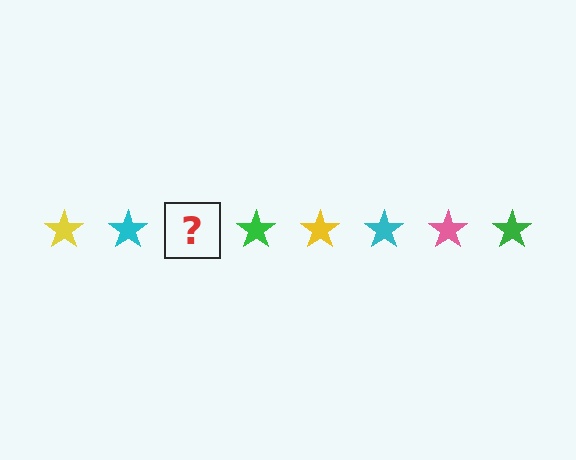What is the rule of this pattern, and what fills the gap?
The rule is that the pattern cycles through yellow, cyan, pink, green stars. The gap should be filled with a pink star.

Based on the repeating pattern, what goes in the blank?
The blank should be a pink star.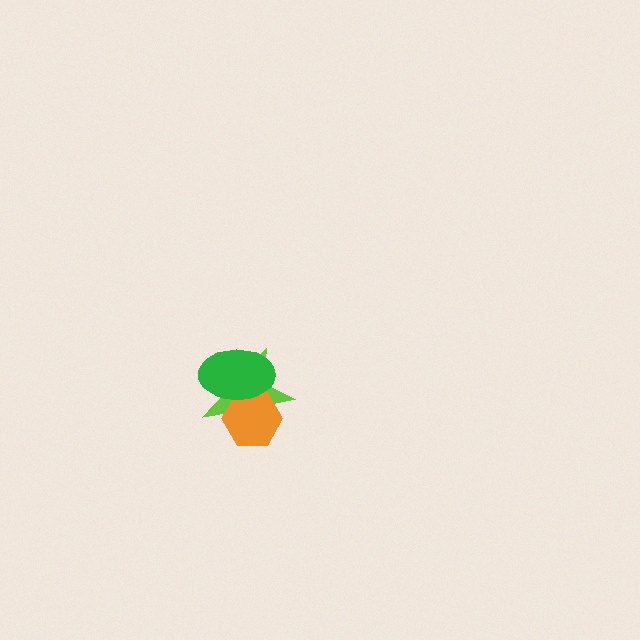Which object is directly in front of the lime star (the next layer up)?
The orange hexagon is directly in front of the lime star.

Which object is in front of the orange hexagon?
The green ellipse is in front of the orange hexagon.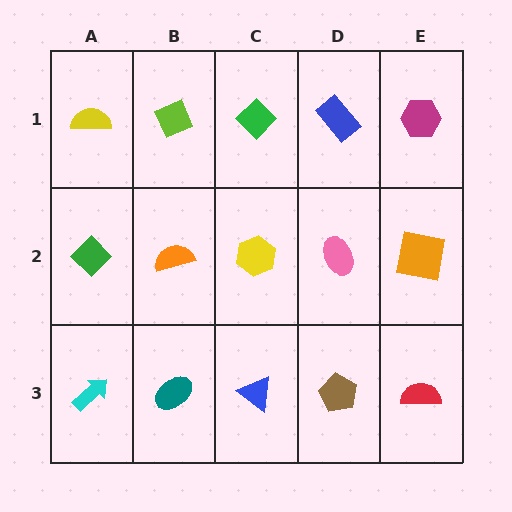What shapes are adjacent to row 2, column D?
A blue rectangle (row 1, column D), a brown pentagon (row 3, column D), a yellow hexagon (row 2, column C), an orange square (row 2, column E).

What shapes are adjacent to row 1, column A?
A green diamond (row 2, column A), a lime diamond (row 1, column B).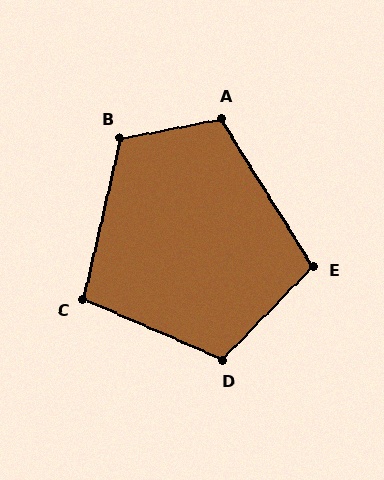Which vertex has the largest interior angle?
B, at approximately 114 degrees.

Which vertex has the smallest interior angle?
C, at approximately 100 degrees.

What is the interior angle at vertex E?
Approximately 104 degrees (obtuse).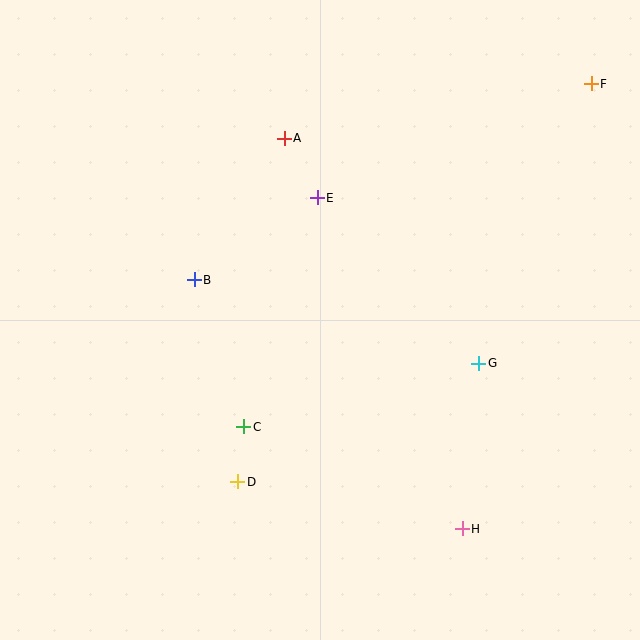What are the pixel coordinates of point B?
Point B is at (194, 280).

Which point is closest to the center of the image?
Point E at (317, 198) is closest to the center.